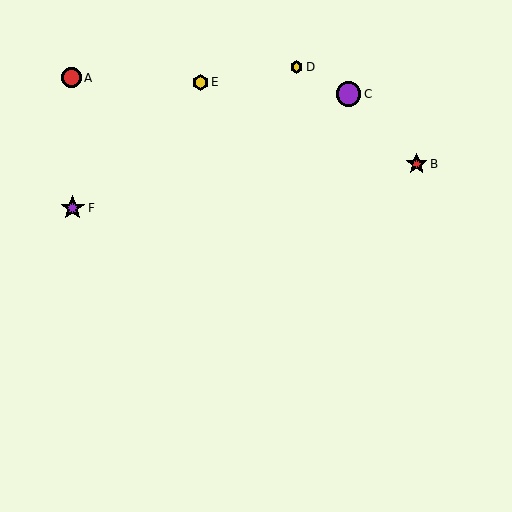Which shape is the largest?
The purple circle (labeled C) is the largest.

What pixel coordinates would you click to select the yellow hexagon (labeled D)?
Click at (297, 67) to select the yellow hexagon D.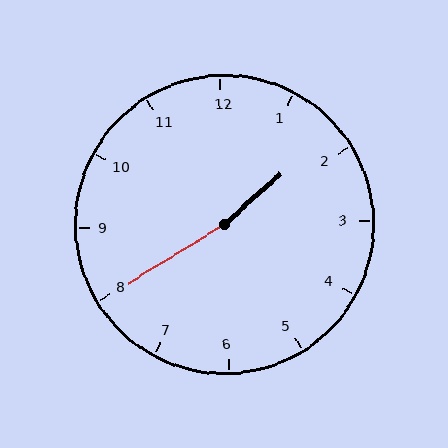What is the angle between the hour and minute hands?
Approximately 170 degrees.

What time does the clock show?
1:40.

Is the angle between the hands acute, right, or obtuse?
It is obtuse.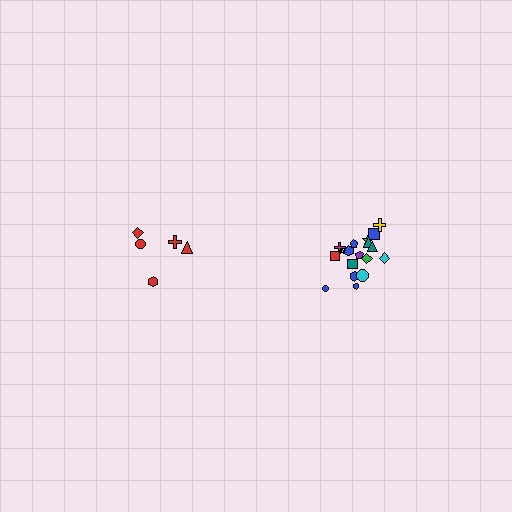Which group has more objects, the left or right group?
The right group.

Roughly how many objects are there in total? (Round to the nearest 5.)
Roughly 25 objects in total.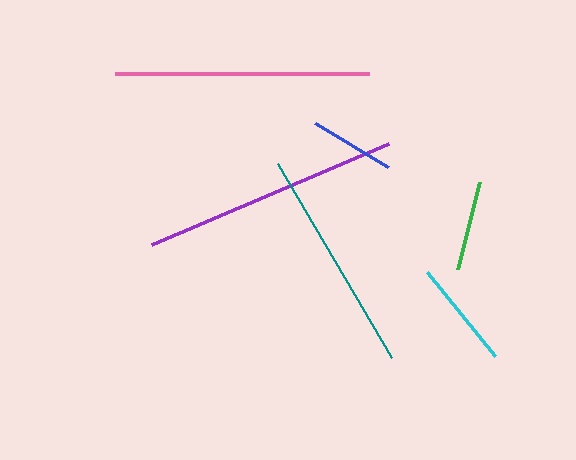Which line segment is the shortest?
The blue line is the shortest at approximately 86 pixels.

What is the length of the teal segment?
The teal segment is approximately 225 pixels long.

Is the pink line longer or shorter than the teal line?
The pink line is longer than the teal line.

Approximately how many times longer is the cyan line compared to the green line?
The cyan line is approximately 1.2 times the length of the green line.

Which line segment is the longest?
The purple line is the longest at approximately 257 pixels.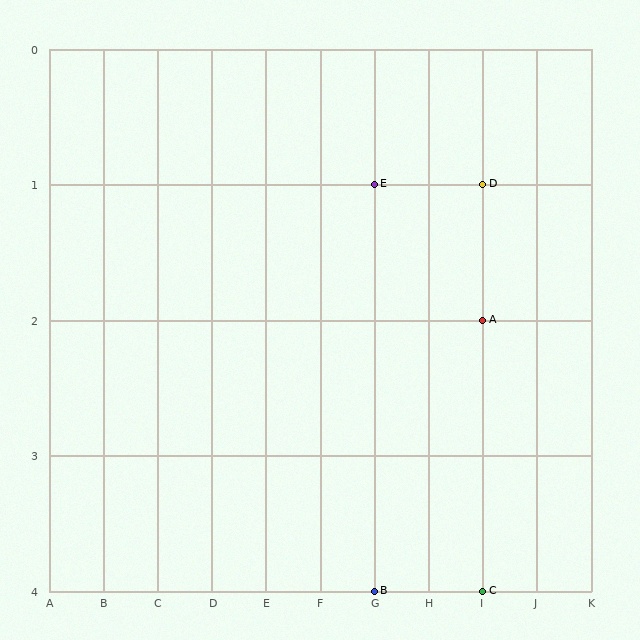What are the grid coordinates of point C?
Point C is at grid coordinates (I, 4).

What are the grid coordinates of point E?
Point E is at grid coordinates (G, 1).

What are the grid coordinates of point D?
Point D is at grid coordinates (I, 1).